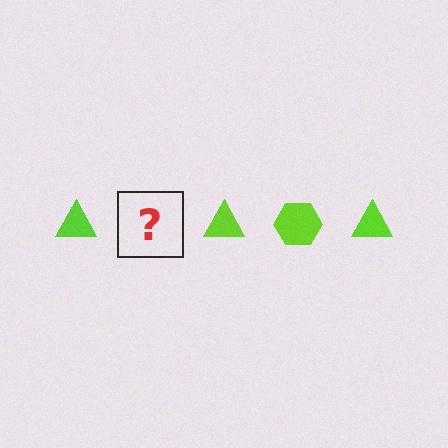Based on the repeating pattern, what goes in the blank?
The blank should be a lime hexagon.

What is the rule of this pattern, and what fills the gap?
The rule is that the pattern cycles through triangle, hexagon shapes in lime. The gap should be filled with a lime hexagon.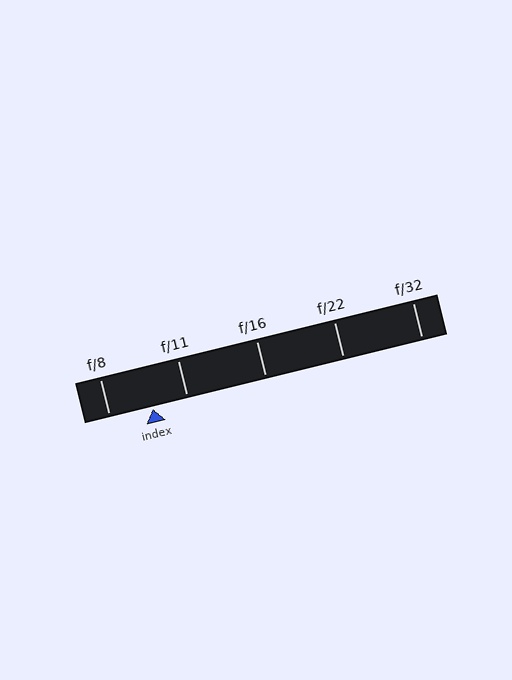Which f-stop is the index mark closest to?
The index mark is closest to f/11.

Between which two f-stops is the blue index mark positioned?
The index mark is between f/8 and f/11.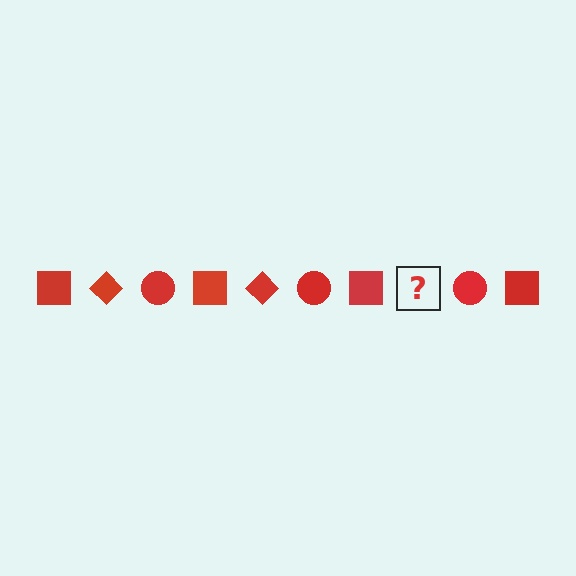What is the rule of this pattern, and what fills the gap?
The rule is that the pattern cycles through square, diamond, circle shapes in red. The gap should be filled with a red diamond.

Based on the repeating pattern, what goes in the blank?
The blank should be a red diamond.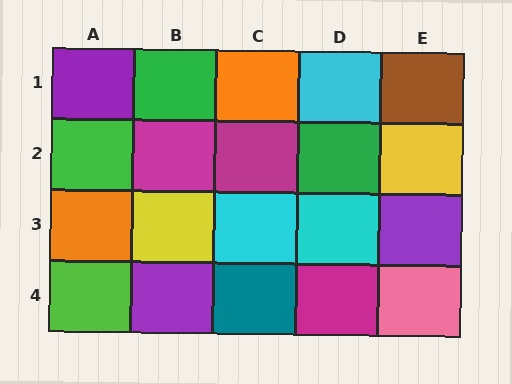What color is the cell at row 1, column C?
Orange.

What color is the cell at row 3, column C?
Cyan.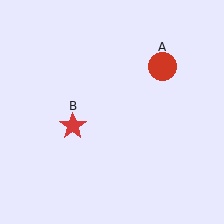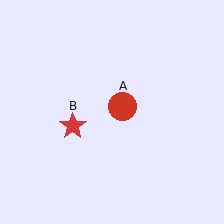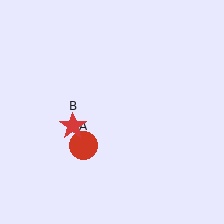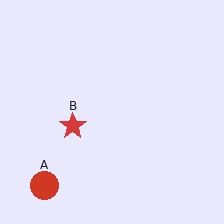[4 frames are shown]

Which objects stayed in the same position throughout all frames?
Red star (object B) remained stationary.